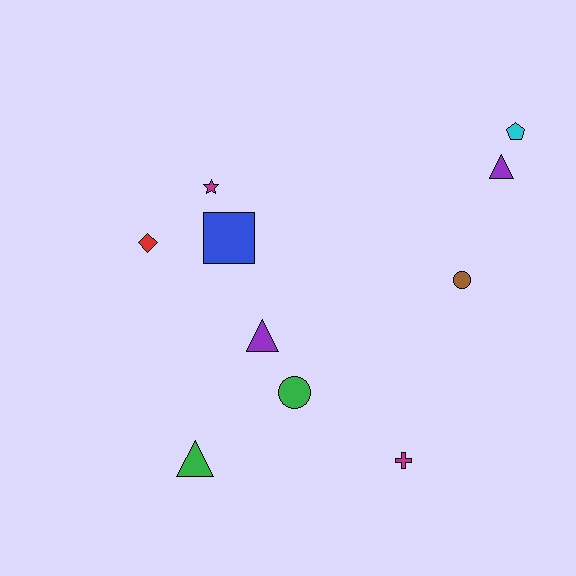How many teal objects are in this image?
There are no teal objects.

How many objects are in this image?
There are 10 objects.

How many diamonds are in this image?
There is 1 diamond.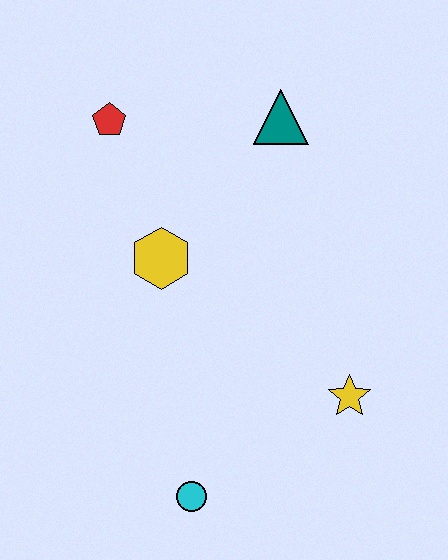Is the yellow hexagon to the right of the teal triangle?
No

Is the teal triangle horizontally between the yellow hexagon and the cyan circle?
No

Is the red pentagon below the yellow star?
No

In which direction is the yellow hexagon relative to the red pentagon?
The yellow hexagon is below the red pentagon.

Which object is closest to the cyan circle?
The yellow star is closest to the cyan circle.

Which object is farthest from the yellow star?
The red pentagon is farthest from the yellow star.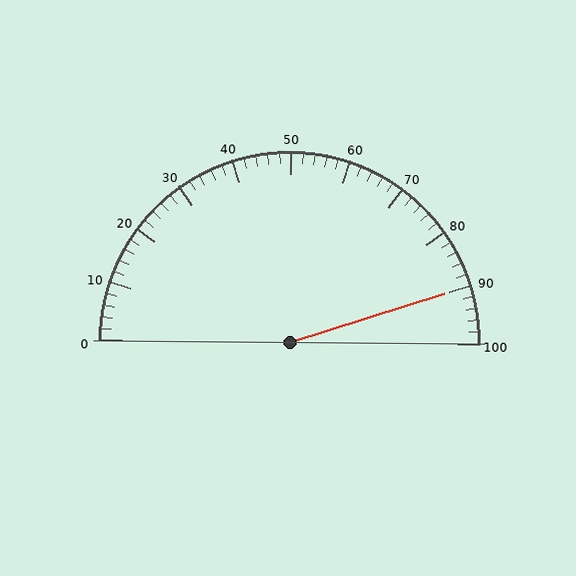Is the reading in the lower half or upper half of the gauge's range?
The reading is in the upper half of the range (0 to 100).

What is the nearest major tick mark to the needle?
The nearest major tick mark is 90.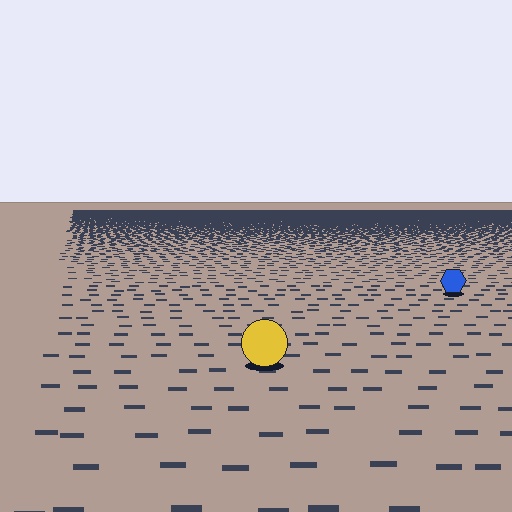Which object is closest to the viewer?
The yellow circle is closest. The texture marks near it are larger and more spread out.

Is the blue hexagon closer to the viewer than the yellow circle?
No. The yellow circle is closer — you can tell from the texture gradient: the ground texture is coarser near it.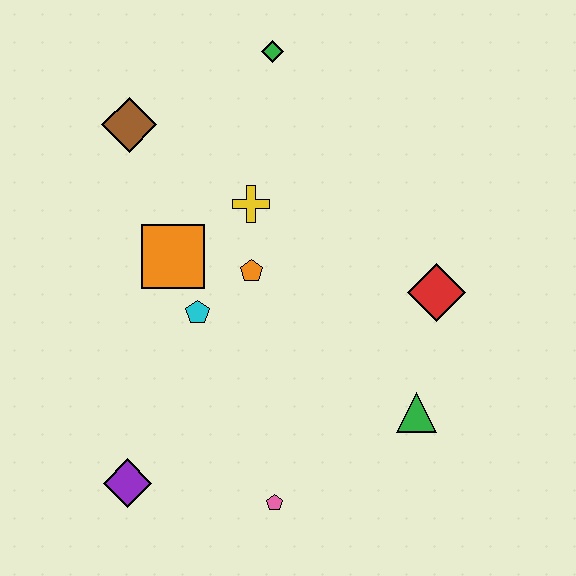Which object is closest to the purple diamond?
The pink pentagon is closest to the purple diamond.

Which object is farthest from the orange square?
The green triangle is farthest from the orange square.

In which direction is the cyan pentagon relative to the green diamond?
The cyan pentagon is below the green diamond.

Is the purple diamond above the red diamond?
No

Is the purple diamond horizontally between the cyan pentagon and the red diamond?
No